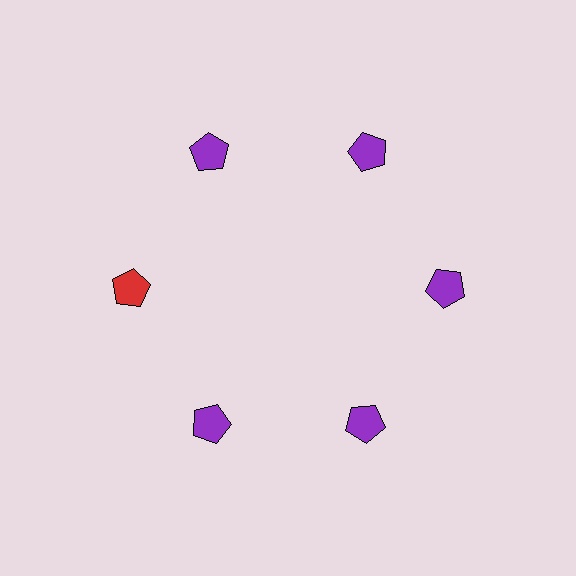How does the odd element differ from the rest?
It has a different color: red instead of purple.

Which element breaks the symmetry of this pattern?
The red pentagon at roughly the 9 o'clock position breaks the symmetry. All other shapes are purple pentagons.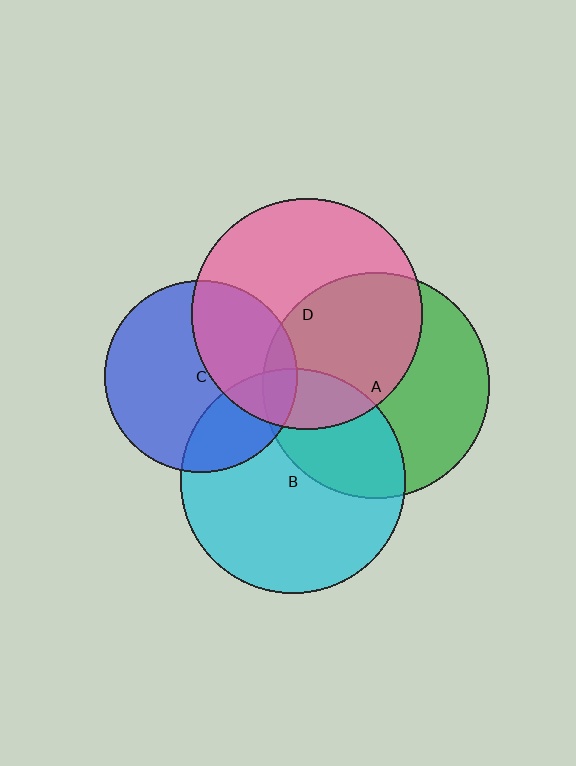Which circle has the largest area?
Circle D (pink).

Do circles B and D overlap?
Yes.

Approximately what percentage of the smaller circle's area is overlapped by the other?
Approximately 15%.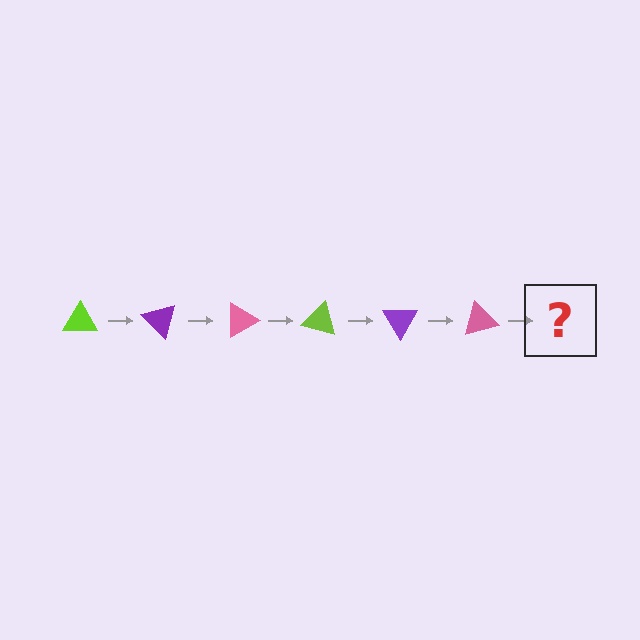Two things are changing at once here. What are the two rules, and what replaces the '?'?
The two rules are that it rotates 45 degrees each step and the color cycles through lime, purple, and pink. The '?' should be a lime triangle, rotated 270 degrees from the start.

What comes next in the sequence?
The next element should be a lime triangle, rotated 270 degrees from the start.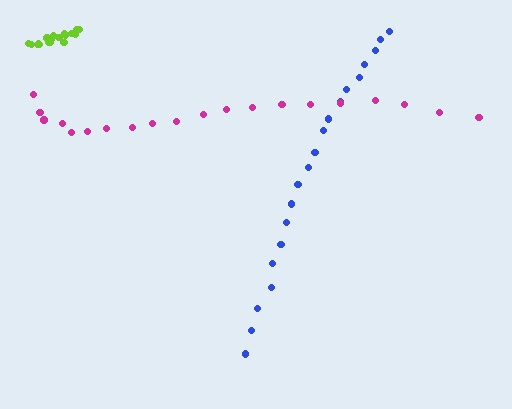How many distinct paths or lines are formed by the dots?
There are 3 distinct paths.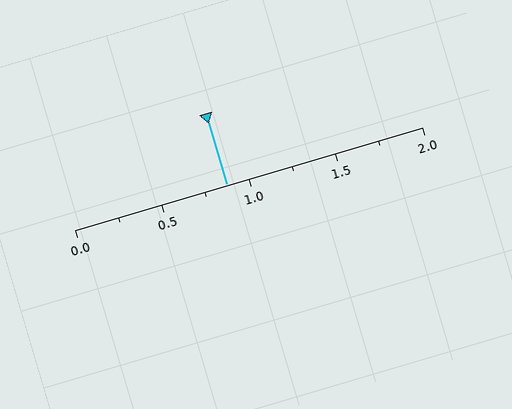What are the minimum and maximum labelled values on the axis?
The axis runs from 0.0 to 2.0.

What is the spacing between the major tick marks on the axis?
The major ticks are spaced 0.5 apart.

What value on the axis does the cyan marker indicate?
The marker indicates approximately 0.88.